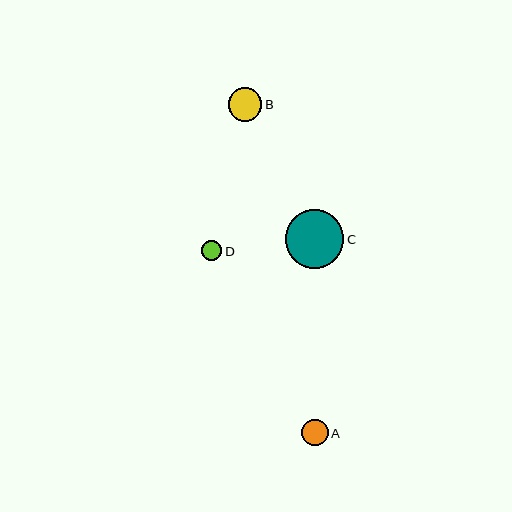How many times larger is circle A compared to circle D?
Circle A is approximately 1.3 times the size of circle D.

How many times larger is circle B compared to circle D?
Circle B is approximately 1.7 times the size of circle D.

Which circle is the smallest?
Circle D is the smallest with a size of approximately 20 pixels.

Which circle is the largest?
Circle C is the largest with a size of approximately 59 pixels.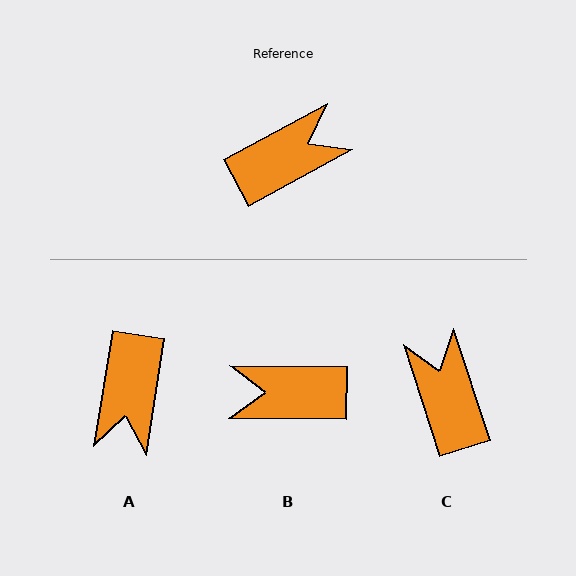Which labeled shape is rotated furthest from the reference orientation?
B, about 151 degrees away.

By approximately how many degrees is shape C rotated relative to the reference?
Approximately 79 degrees counter-clockwise.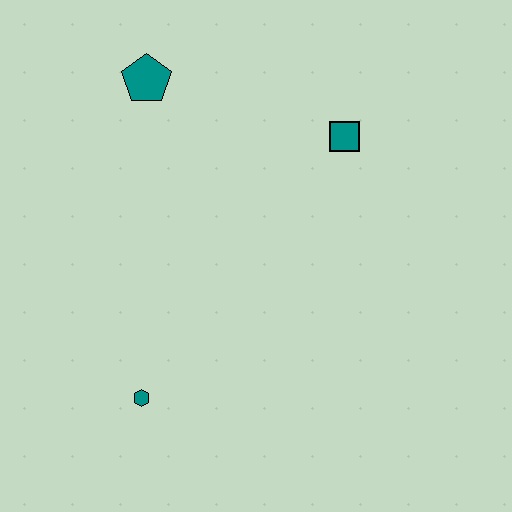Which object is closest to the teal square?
The teal pentagon is closest to the teal square.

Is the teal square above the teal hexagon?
Yes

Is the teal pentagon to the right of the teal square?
No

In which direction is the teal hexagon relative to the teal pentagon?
The teal hexagon is below the teal pentagon.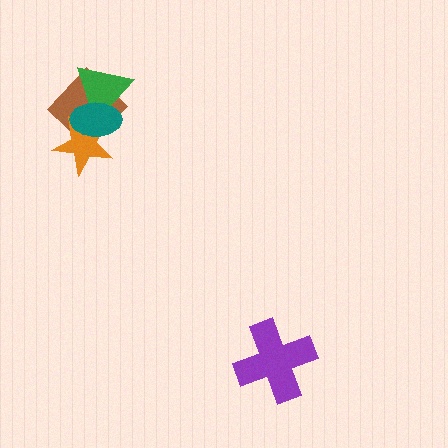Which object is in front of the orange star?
The teal ellipse is in front of the orange star.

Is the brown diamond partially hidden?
Yes, it is partially covered by another shape.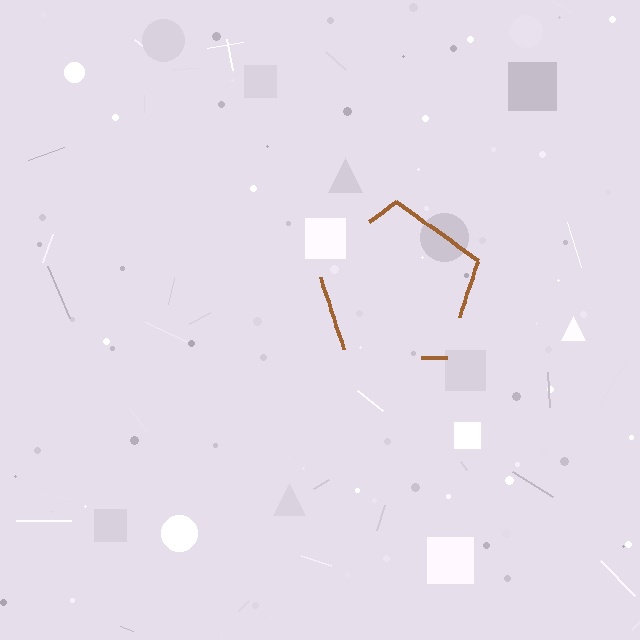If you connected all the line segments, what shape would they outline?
They would outline a pentagon.